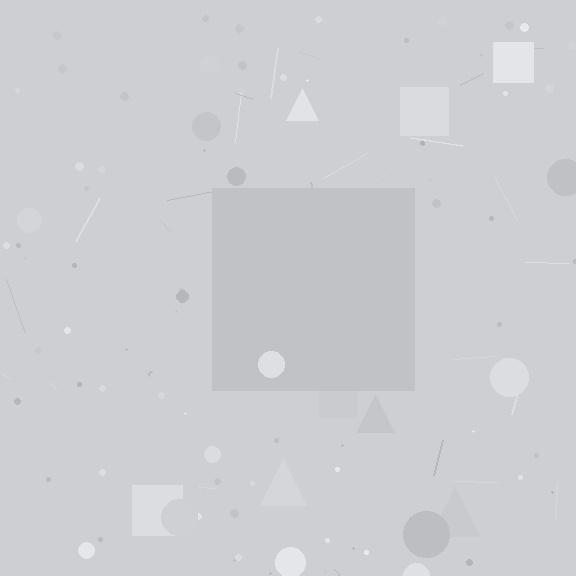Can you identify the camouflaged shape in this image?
The camouflaged shape is a square.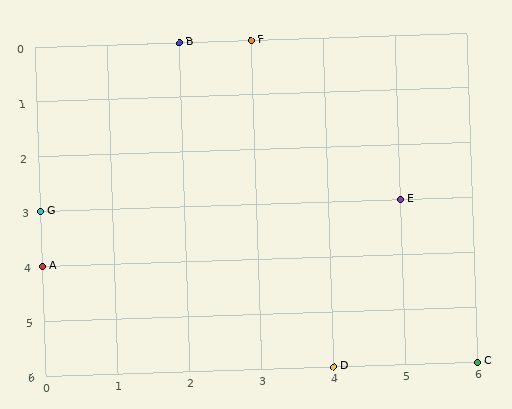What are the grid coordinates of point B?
Point B is at grid coordinates (2, 0).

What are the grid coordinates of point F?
Point F is at grid coordinates (3, 0).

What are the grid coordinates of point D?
Point D is at grid coordinates (4, 6).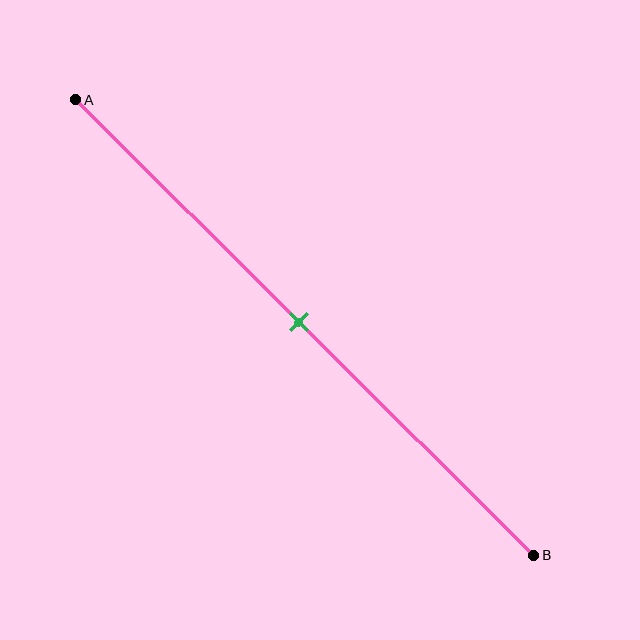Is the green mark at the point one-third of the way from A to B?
No, the mark is at about 50% from A, not at the 33% one-third point.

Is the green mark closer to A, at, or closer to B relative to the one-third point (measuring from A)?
The green mark is closer to point B than the one-third point of segment AB.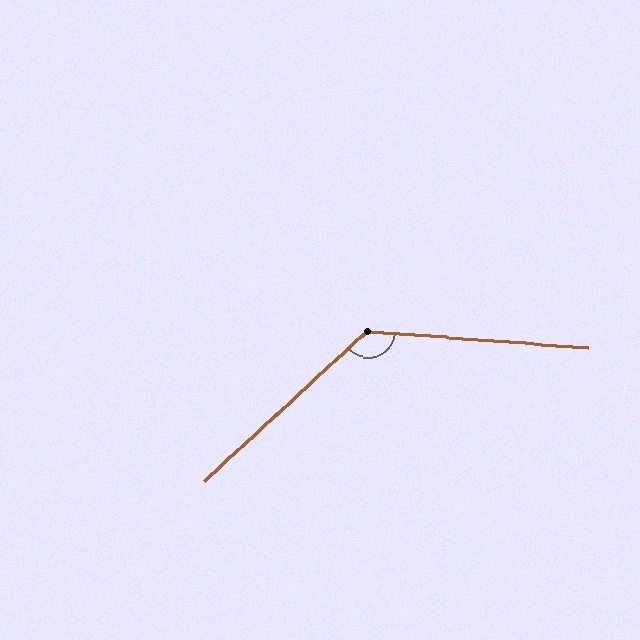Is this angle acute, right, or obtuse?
It is obtuse.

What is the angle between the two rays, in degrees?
Approximately 133 degrees.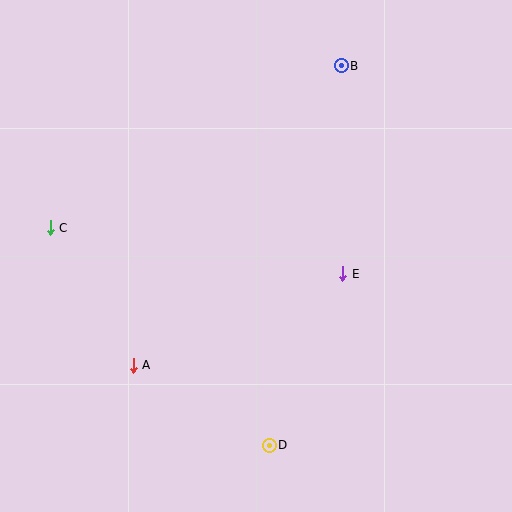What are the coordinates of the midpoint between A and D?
The midpoint between A and D is at (201, 405).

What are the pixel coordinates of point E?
Point E is at (343, 274).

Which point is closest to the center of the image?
Point E at (343, 274) is closest to the center.